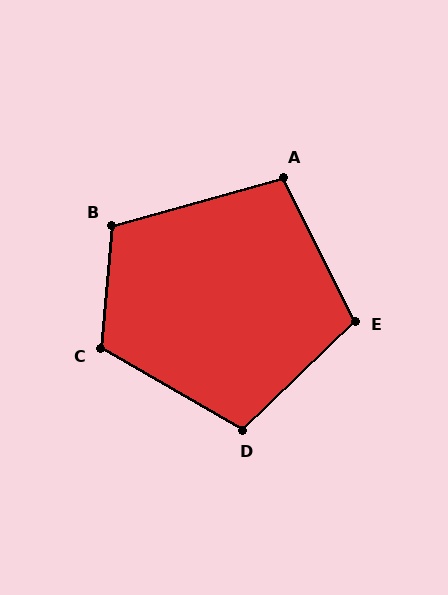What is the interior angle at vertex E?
Approximately 107 degrees (obtuse).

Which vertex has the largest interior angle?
C, at approximately 115 degrees.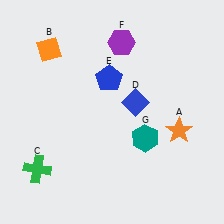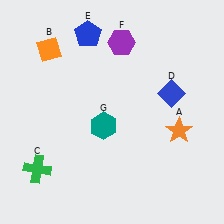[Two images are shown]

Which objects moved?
The objects that moved are: the blue diamond (D), the blue pentagon (E), the teal hexagon (G).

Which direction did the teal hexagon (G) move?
The teal hexagon (G) moved left.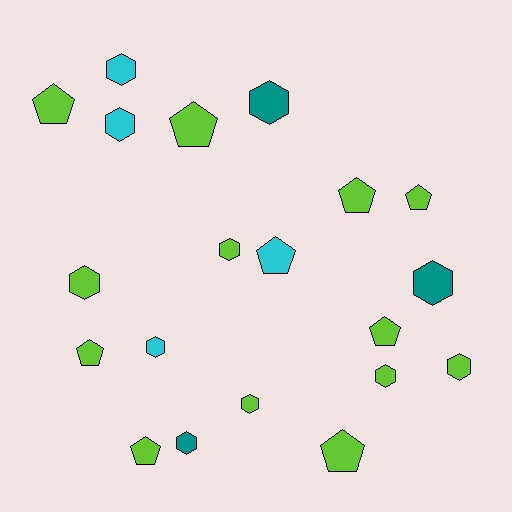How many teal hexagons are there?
There are 3 teal hexagons.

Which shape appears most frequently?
Hexagon, with 11 objects.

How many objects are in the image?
There are 20 objects.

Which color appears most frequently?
Lime, with 13 objects.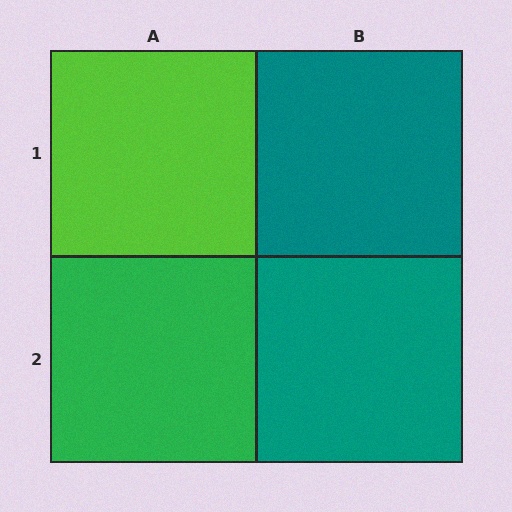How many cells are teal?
2 cells are teal.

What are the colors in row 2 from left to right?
Green, teal.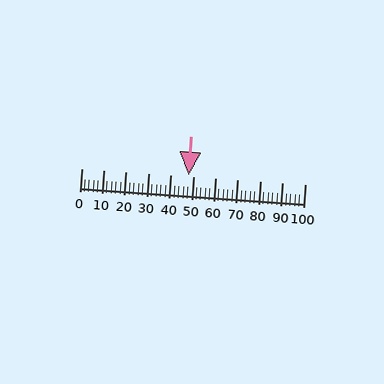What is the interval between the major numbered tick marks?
The major tick marks are spaced 10 units apart.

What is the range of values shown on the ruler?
The ruler shows values from 0 to 100.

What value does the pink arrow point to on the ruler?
The pink arrow points to approximately 48.